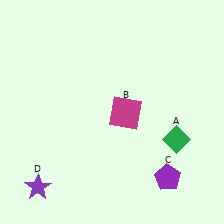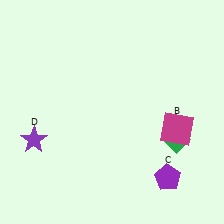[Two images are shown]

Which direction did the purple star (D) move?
The purple star (D) moved up.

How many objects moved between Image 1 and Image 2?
2 objects moved between the two images.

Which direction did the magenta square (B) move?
The magenta square (B) moved right.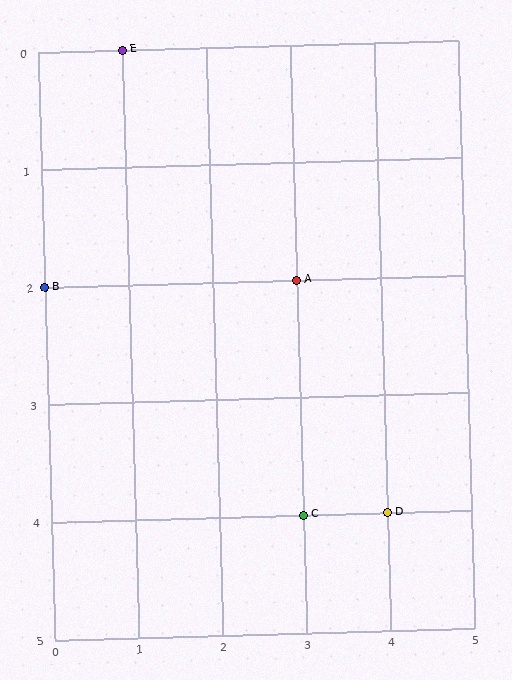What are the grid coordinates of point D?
Point D is at grid coordinates (4, 4).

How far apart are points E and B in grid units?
Points E and B are 1 column and 2 rows apart (about 2.2 grid units diagonally).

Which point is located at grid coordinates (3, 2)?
Point A is at (3, 2).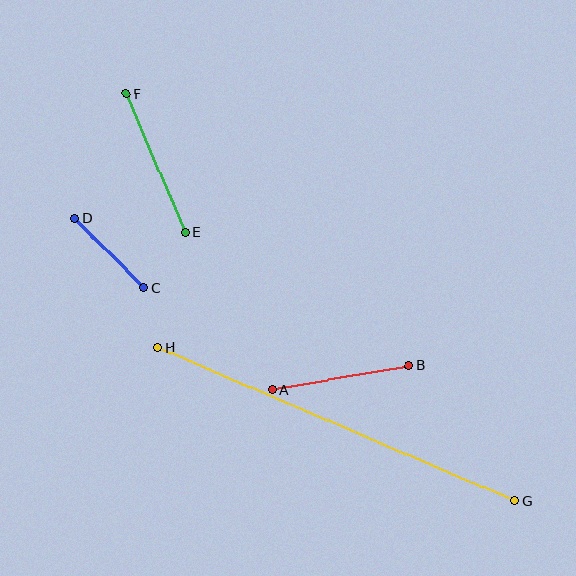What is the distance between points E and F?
The distance is approximately 151 pixels.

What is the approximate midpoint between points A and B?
The midpoint is at approximately (341, 378) pixels.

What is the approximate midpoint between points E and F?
The midpoint is at approximately (156, 163) pixels.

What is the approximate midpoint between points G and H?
The midpoint is at approximately (336, 424) pixels.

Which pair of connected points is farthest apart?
Points G and H are farthest apart.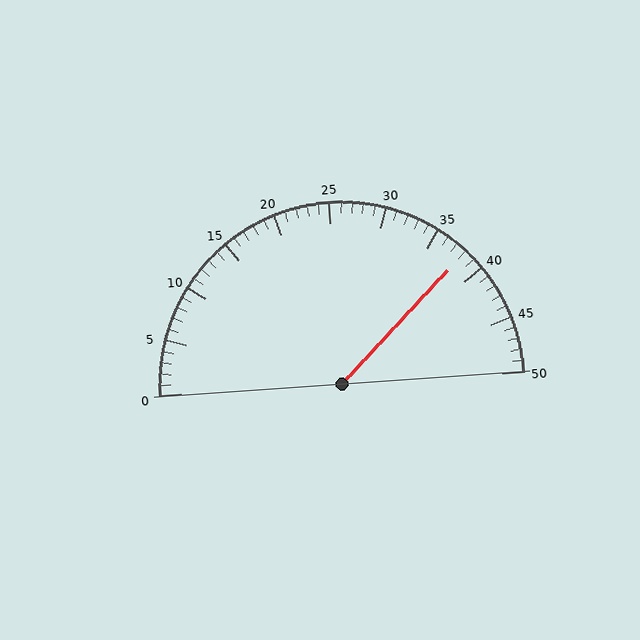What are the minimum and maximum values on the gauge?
The gauge ranges from 0 to 50.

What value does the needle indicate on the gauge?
The needle indicates approximately 38.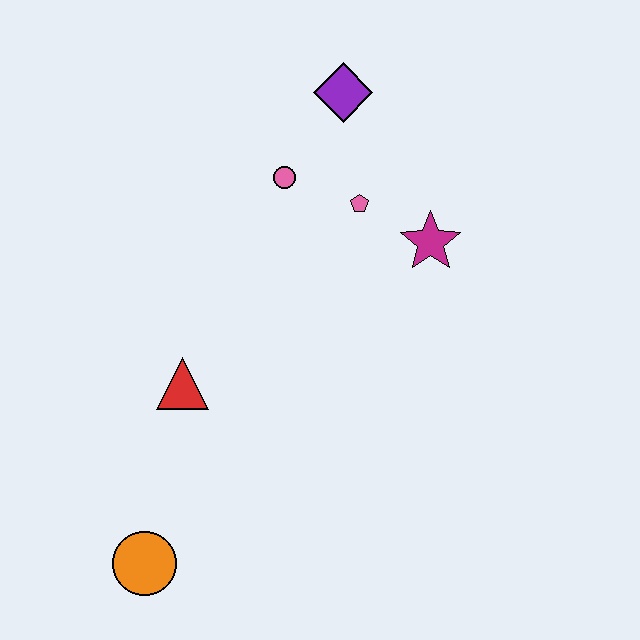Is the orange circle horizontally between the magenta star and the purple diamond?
No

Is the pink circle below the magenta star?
No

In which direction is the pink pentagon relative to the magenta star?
The pink pentagon is to the left of the magenta star.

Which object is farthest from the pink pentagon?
The orange circle is farthest from the pink pentagon.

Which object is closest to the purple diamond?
The pink circle is closest to the purple diamond.